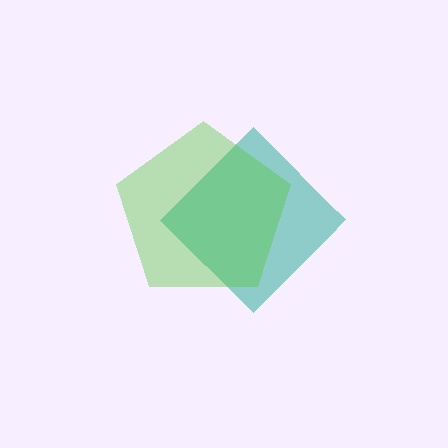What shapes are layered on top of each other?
The layered shapes are: a teal diamond, a lime pentagon.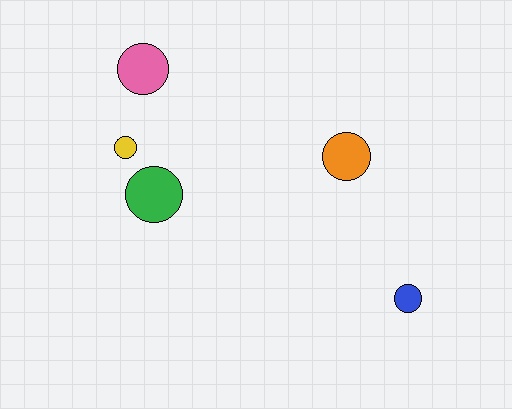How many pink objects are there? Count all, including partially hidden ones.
There is 1 pink object.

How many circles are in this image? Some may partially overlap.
There are 5 circles.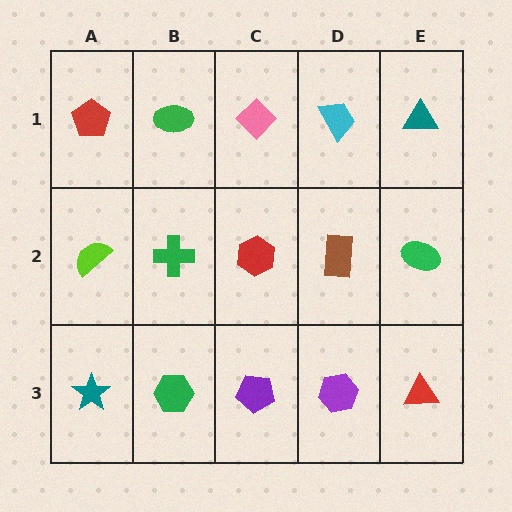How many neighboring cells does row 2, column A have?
3.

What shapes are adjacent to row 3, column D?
A brown rectangle (row 2, column D), a purple pentagon (row 3, column C), a red triangle (row 3, column E).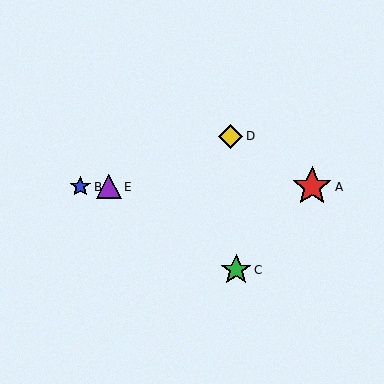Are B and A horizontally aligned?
Yes, both are at y≈187.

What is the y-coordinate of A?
Object A is at y≈187.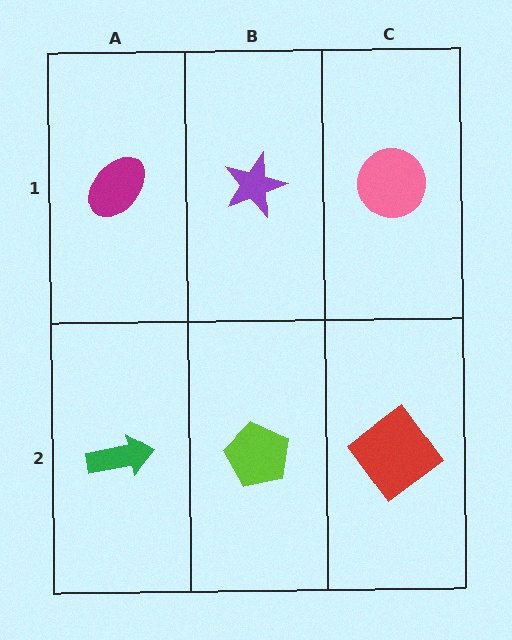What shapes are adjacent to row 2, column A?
A magenta ellipse (row 1, column A), a lime pentagon (row 2, column B).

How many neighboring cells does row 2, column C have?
2.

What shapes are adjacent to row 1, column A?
A green arrow (row 2, column A), a purple star (row 1, column B).